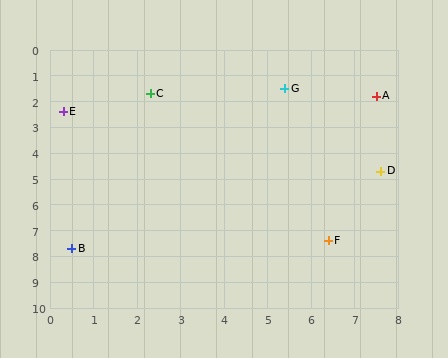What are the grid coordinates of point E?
Point E is at approximately (0.3, 2.4).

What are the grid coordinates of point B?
Point B is at approximately (0.5, 7.7).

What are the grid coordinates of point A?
Point A is at approximately (7.5, 1.8).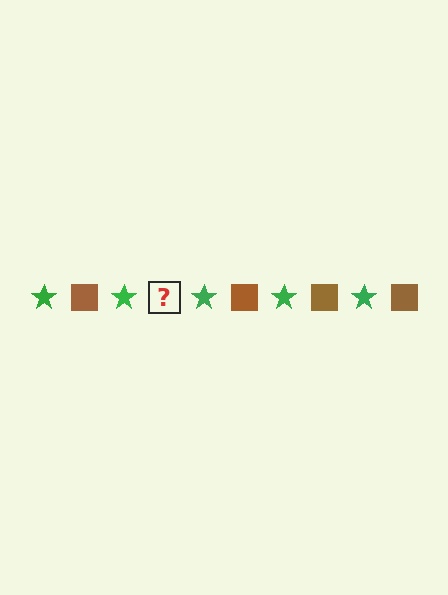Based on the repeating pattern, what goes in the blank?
The blank should be a brown square.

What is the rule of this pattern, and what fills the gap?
The rule is that the pattern alternates between green star and brown square. The gap should be filled with a brown square.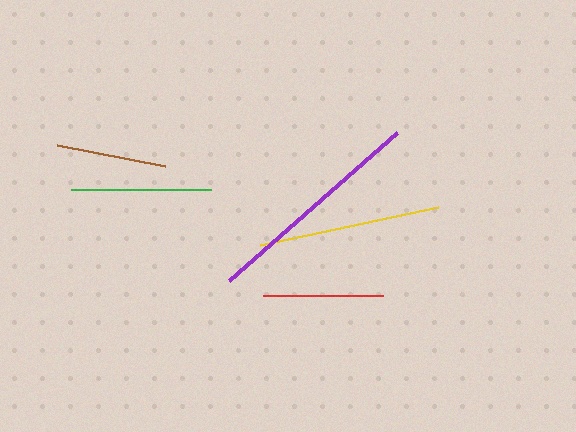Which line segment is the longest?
The purple line is the longest at approximately 224 pixels.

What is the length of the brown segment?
The brown segment is approximately 110 pixels long.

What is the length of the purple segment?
The purple segment is approximately 224 pixels long.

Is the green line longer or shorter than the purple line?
The purple line is longer than the green line.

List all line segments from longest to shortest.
From longest to shortest: purple, yellow, green, red, brown.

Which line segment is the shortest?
The brown line is the shortest at approximately 110 pixels.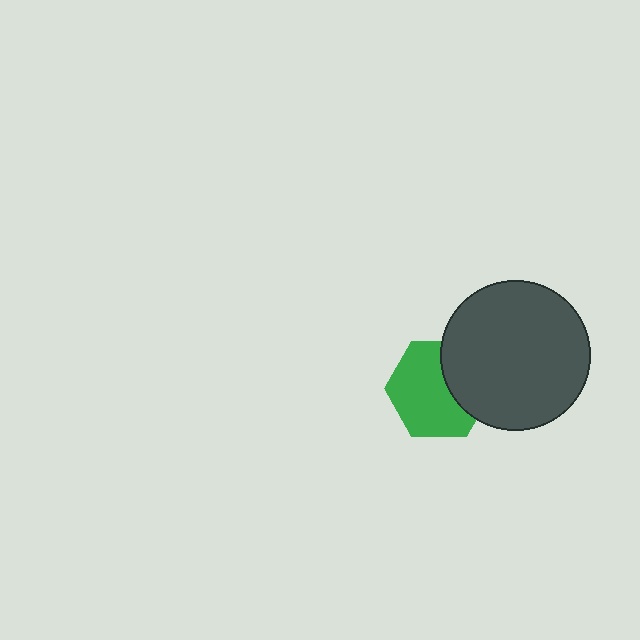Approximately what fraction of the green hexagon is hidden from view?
Roughly 34% of the green hexagon is hidden behind the dark gray circle.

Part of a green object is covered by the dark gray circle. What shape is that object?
It is a hexagon.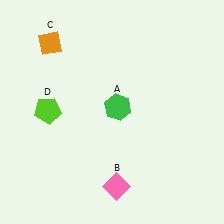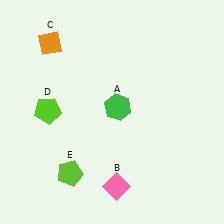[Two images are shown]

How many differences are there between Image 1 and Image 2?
There is 1 difference between the two images.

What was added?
A lime pentagon (E) was added in Image 2.